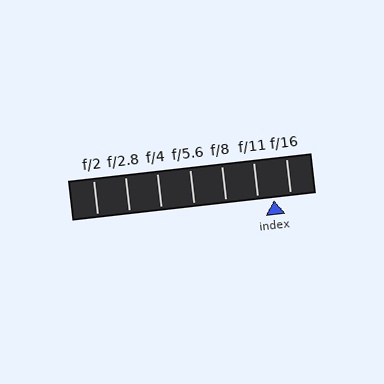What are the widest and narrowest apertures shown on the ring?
The widest aperture shown is f/2 and the narrowest is f/16.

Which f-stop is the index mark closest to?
The index mark is closest to f/16.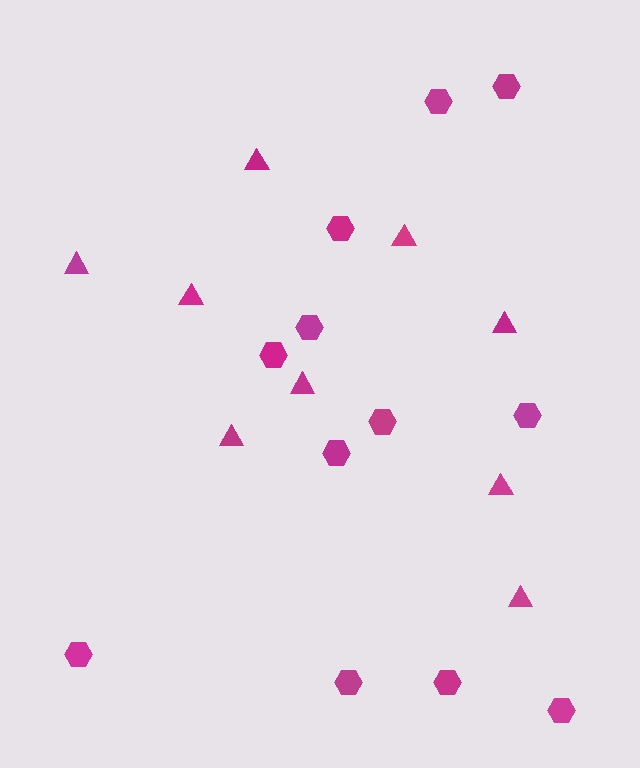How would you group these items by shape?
There are 2 groups: one group of hexagons (12) and one group of triangles (9).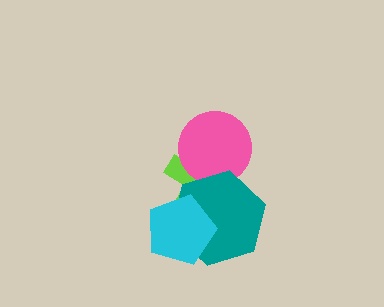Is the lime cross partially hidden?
Yes, it is partially covered by another shape.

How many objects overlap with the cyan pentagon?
2 objects overlap with the cyan pentagon.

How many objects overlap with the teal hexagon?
3 objects overlap with the teal hexagon.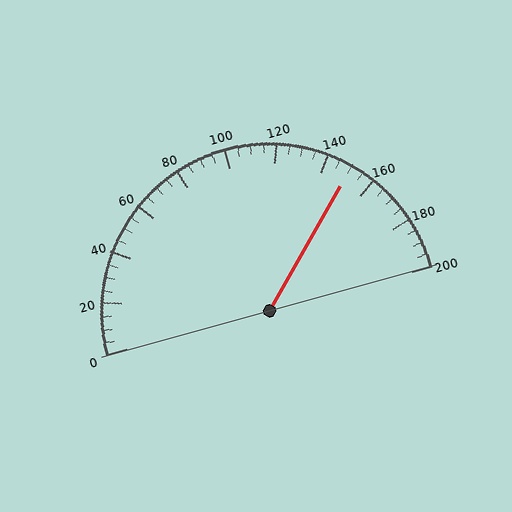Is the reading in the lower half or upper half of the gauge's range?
The reading is in the upper half of the range (0 to 200).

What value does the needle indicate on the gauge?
The needle indicates approximately 150.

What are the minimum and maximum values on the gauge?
The gauge ranges from 0 to 200.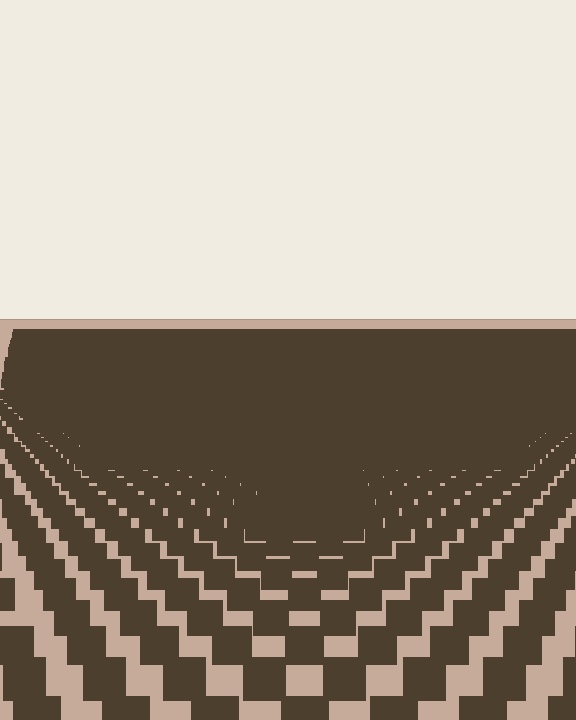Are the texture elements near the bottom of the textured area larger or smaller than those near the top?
Larger. Near the bottom, elements are closer to the viewer and appear at a bigger on-screen size.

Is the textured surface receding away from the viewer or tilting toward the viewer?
The surface is receding away from the viewer. Texture elements get smaller and denser toward the top.